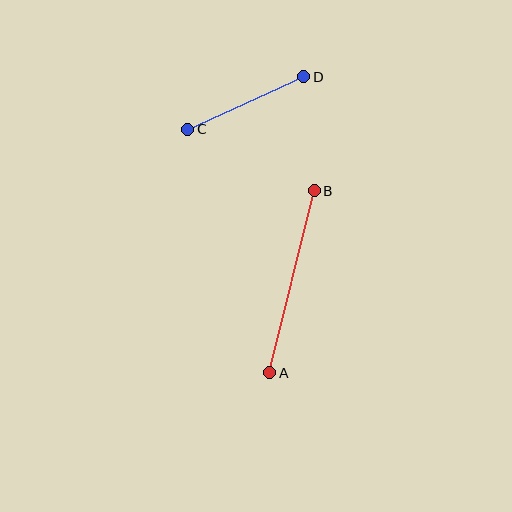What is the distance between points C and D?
The distance is approximately 127 pixels.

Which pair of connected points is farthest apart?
Points A and B are farthest apart.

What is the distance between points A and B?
The distance is approximately 187 pixels.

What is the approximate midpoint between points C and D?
The midpoint is at approximately (246, 103) pixels.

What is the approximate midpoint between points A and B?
The midpoint is at approximately (292, 282) pixels.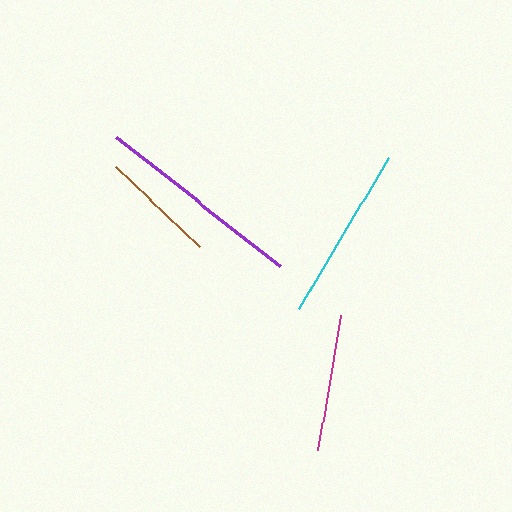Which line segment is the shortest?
The brown line is the shortest at approximately 116 pixels.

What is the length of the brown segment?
The brown segment is approximately 116 pixels long.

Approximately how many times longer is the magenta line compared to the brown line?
The magenta line is approximately 1.2 times the length of the brown line.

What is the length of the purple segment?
The purple segment is approximately 208 pixels long.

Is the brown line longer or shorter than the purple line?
The purple line is longer than the brown line.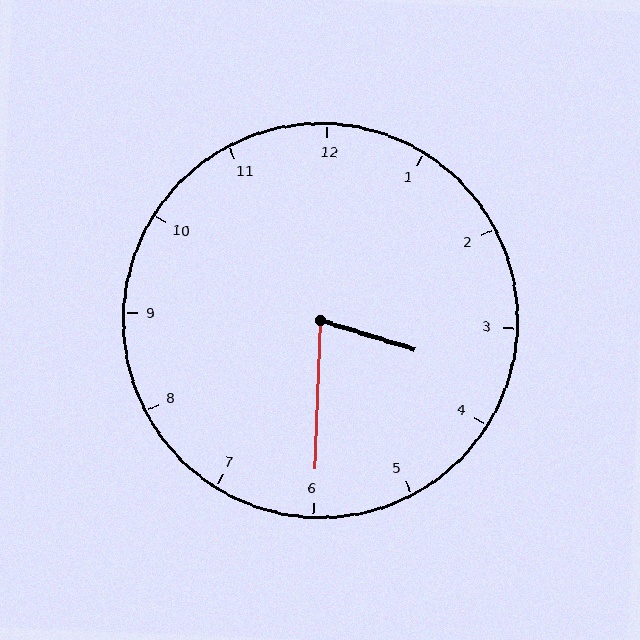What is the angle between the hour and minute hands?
Approximately 75 degrees.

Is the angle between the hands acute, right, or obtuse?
It is acute.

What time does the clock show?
3:30.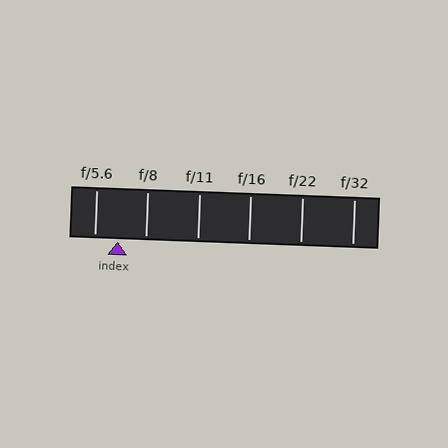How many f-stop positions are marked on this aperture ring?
There are 6 f-stop positions marked.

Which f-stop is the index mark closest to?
The index mark is closest to f/5.6.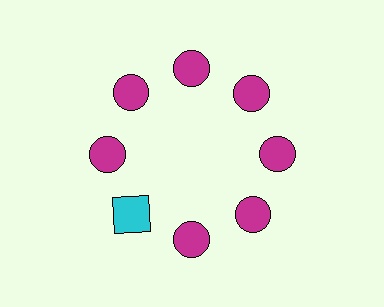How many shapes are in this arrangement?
There are 8 shapes arranged in a ring pattern.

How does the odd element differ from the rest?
It differs in both color (cyan instead of magenta) and shape (square instead of circle).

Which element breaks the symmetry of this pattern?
The cyan square at roughly the 8 o'clock position breaks the symmetry. All other shapes are magenta circles.